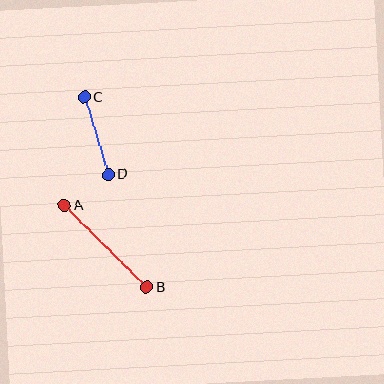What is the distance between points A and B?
The distance is approximately 116 pixels.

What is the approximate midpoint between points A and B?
The midpoint is at approximately (105, 246) pixels.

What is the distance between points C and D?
The distance is approximately 81 pixels.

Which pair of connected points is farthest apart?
Points A and B are farthest apart.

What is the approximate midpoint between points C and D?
The midpoint is at approximately (96, 136) pixels.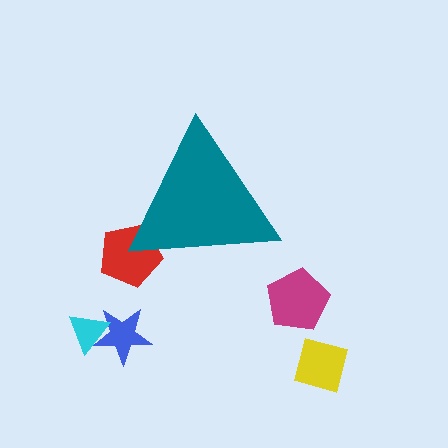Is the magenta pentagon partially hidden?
No, the magenta pentagon is fully visible.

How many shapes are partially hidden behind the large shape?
1 shape is partially hidden.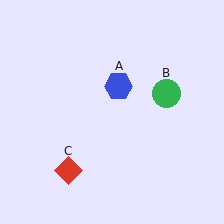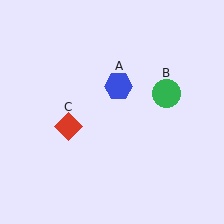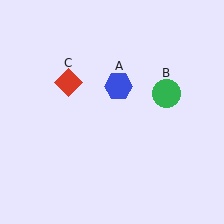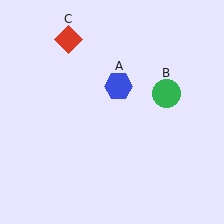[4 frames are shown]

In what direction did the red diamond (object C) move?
The red diamond (object C) moved up.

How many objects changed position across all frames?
1 object changed position: red diamond (object C).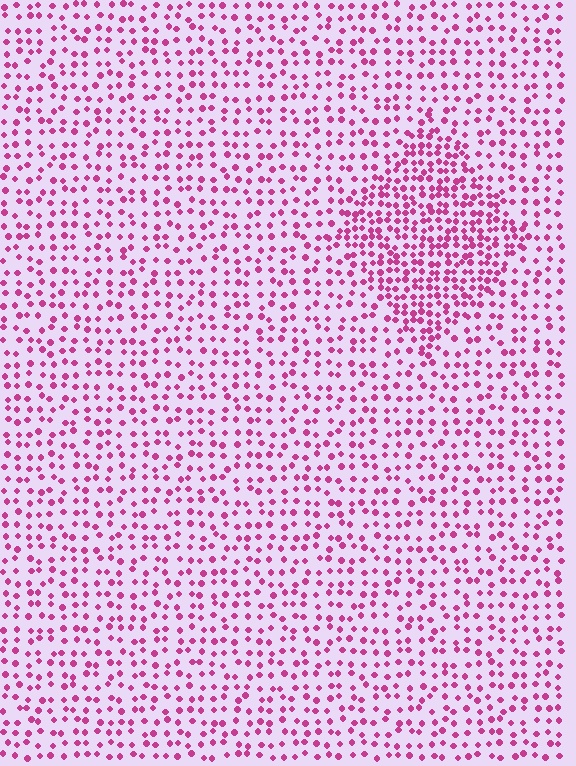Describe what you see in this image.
The image contains small magenta elements arranged at two different densities. A diamond-shaped region is visible where the elements are more densely packed than the surrounding area.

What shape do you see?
I see a diamond.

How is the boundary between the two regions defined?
The boundary is defined by a change in element density (approximately 1.9x ratio). All elements are the same color, size, and shape.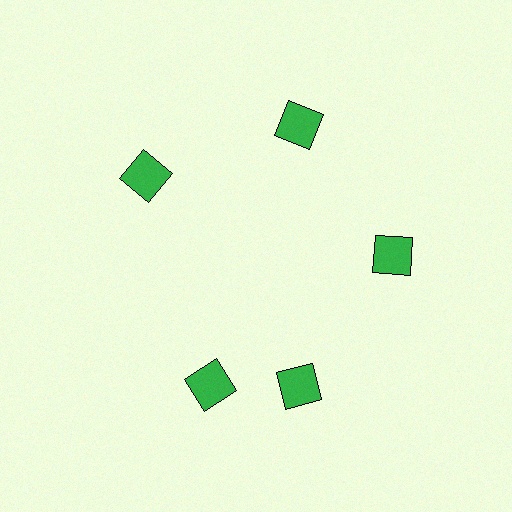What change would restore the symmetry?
The symmetry would be restored by rotating it back into even spacing with its neighbors so that all 5 squares sit at equal angles and equal distance from the center.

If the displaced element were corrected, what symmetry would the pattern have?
It would have 5-fold rotational symmetry — the pattern would map onto itself every 72 degrees.